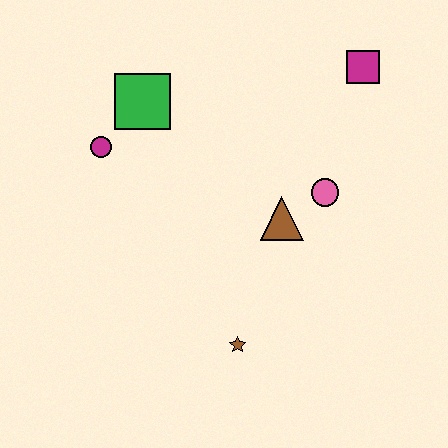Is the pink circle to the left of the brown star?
No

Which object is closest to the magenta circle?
The green square is closest to the magenta circle.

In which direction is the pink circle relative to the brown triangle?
The pink circle is to the right of the brown triangle.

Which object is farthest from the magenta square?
The brown star is farthest from the magenta square.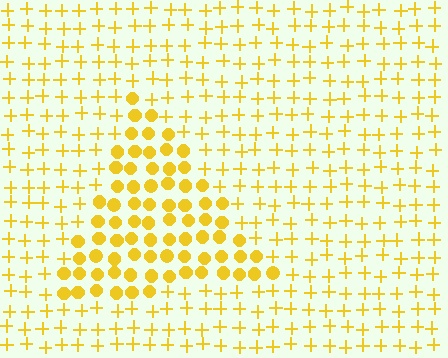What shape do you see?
I see a triangle.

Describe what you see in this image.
The image is filled with small yellow elements arranged in a uniform grid. A triangle-shaped region contains circles, while the surrounding area contains plus signs. The boundary is defined purely by the change in element shape.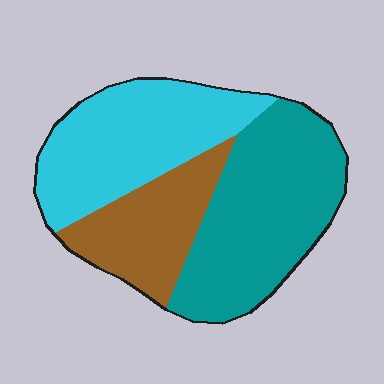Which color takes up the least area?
Brown, at roughly 25%.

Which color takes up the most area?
Teal, at roughly 40%.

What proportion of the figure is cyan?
Cyan covers roughly 35% of the figure.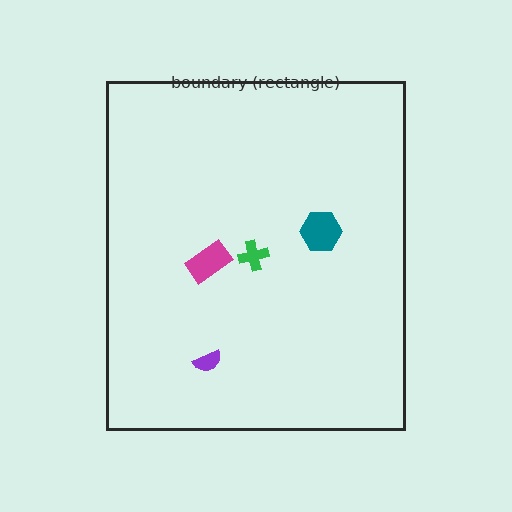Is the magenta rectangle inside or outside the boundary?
Inside.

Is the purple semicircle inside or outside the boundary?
Inside.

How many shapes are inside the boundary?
4 inside, 0 outside.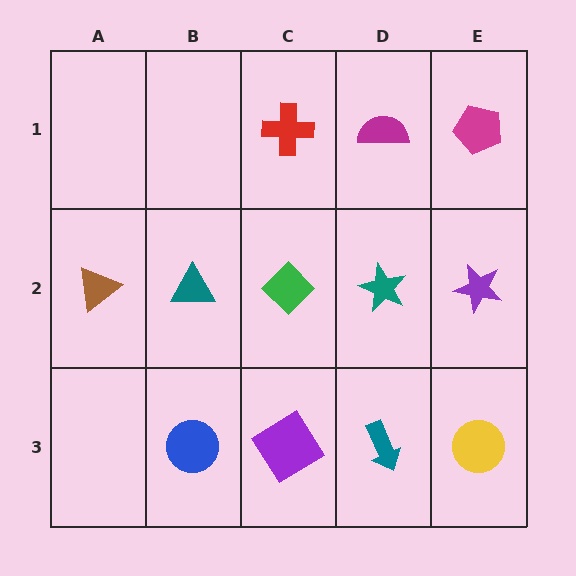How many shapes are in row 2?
5 shapes.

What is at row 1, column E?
A magenta pentagon.